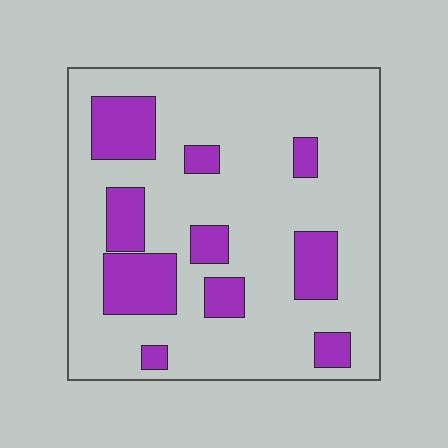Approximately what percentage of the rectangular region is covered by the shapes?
Approximately 20%.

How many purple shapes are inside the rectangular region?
10.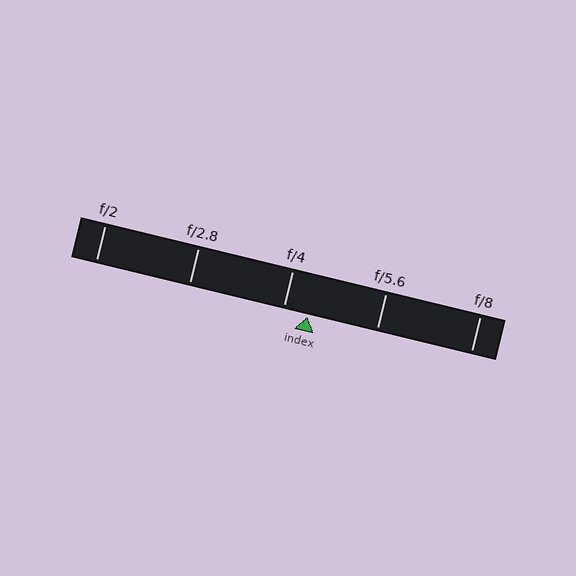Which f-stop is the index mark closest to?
The index mark is closest to f/4.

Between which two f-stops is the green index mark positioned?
The index mark is between f/4 and f/5.6.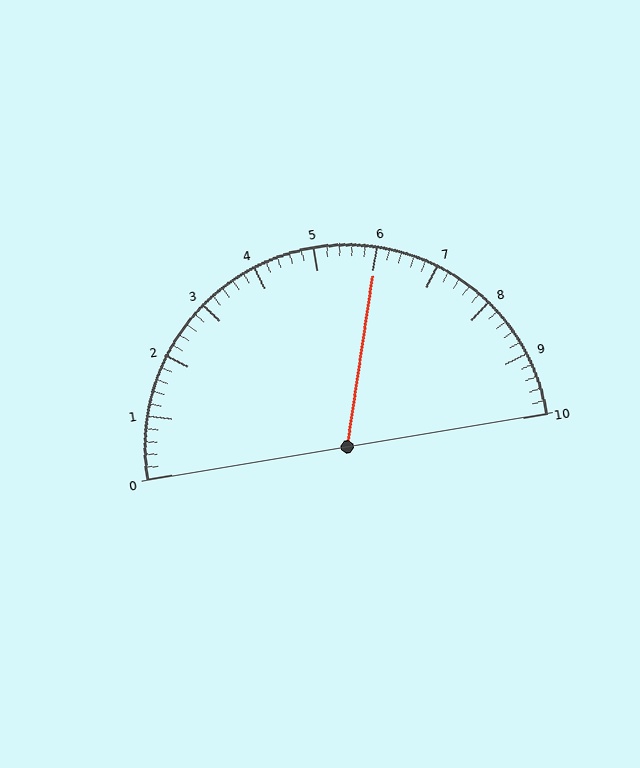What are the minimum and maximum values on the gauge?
The gauge ranges from 0 to 10.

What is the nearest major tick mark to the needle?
The nearest major tick mark is 6.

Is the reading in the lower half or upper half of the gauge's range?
The reading is in the upper half of the range (0 to 10).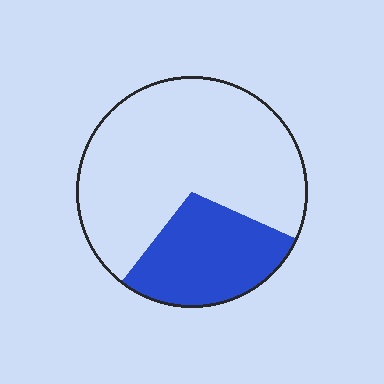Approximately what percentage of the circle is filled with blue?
Approximately 30%.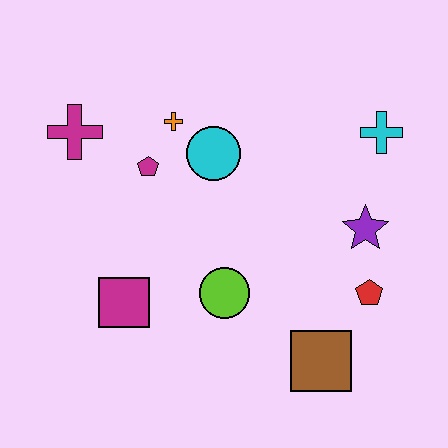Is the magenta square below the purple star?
Yes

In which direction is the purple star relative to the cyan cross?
The purple star is below the cyan cross.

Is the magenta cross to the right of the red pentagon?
No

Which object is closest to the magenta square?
The lime circle is closest to the magenta square.